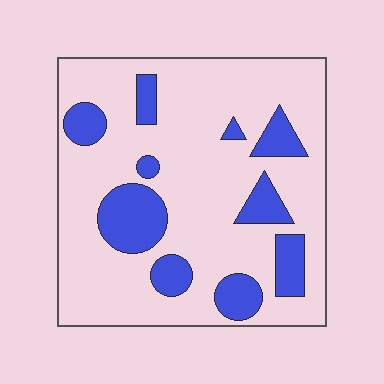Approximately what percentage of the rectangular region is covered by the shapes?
Approximately 20%.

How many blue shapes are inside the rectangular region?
10.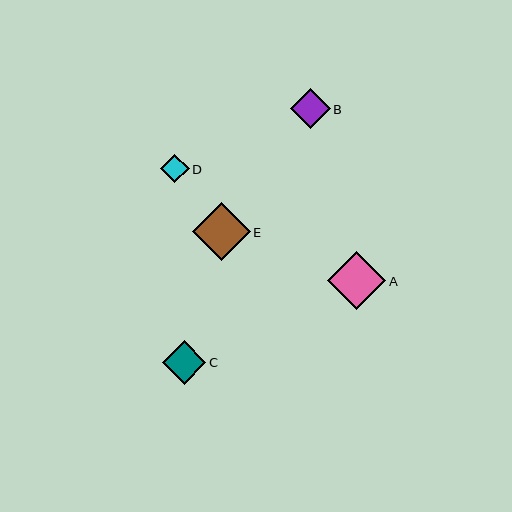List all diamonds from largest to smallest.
From largest to smallest: A, E, C, B, D.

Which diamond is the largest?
Diamond A is the largest with a size of approximately 58 pixels.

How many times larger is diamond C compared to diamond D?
Diamond C is approximately 1.5 times the size of diamond D.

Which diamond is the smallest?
Diamond D is the smallest with a size of approximately 28 pixels.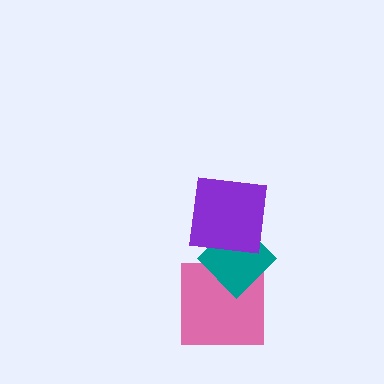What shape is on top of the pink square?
The teal diamond is on top of the pink square.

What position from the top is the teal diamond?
The teal diamond is 2nd from the top.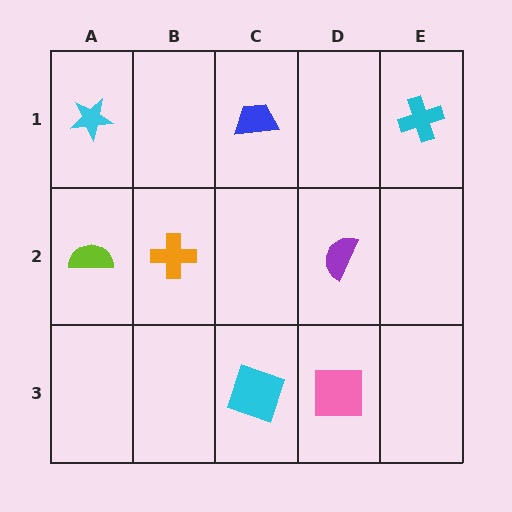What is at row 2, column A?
A lime semicircle.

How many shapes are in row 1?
3 shapes.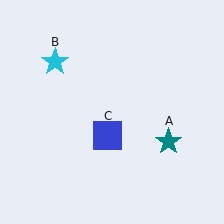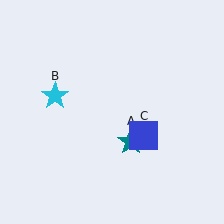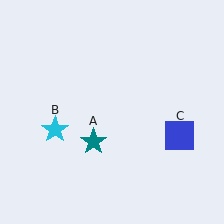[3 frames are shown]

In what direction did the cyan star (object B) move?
The cyan star (object B) moved down.